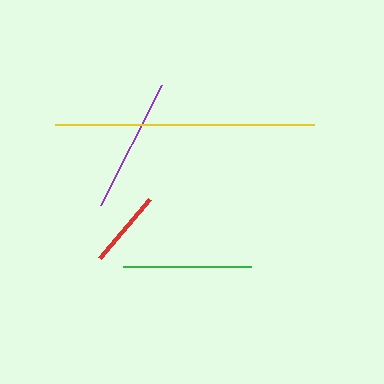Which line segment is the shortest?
The red line is the shortest at approximately 78 pixels.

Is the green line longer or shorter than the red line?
The green line is longer than the red line.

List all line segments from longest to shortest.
From longest to shortest: yellow, purple, green, red.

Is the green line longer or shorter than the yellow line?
The yellow line is longer than the green line.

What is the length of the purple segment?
The purple segment is approximately 135 pixels long.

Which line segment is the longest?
The yellow line is the longest at approximately 259 pixels.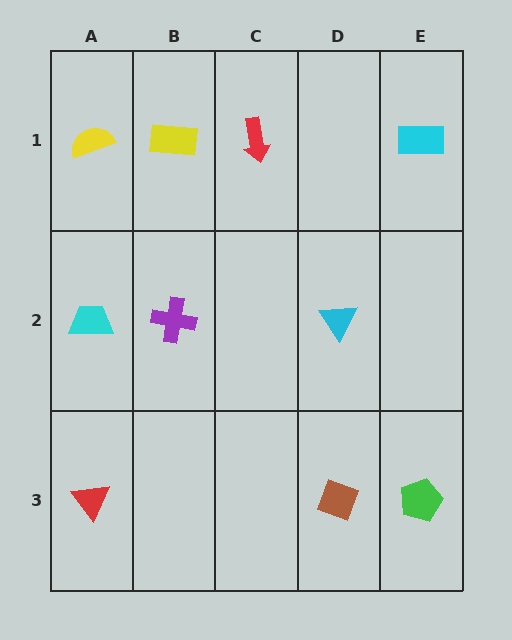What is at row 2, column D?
A cyan triangle.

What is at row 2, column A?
A cyan trapezoid.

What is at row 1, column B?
A yellow rectangle.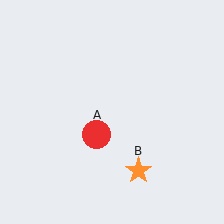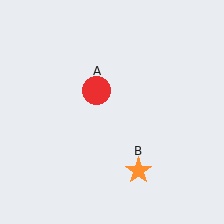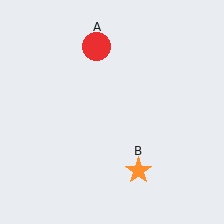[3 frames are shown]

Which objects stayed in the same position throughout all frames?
Orange star (object B) remained stationary.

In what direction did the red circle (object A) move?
The red circle (object A) moved up.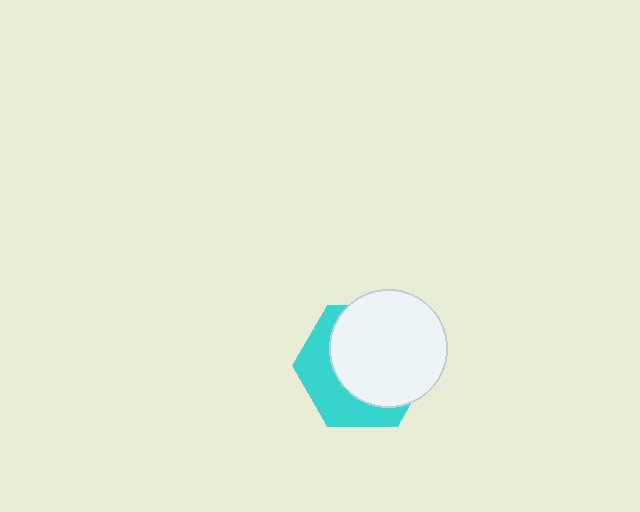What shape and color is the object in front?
The object in front is a white circle.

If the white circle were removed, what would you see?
You would see the complete cyan hexagon.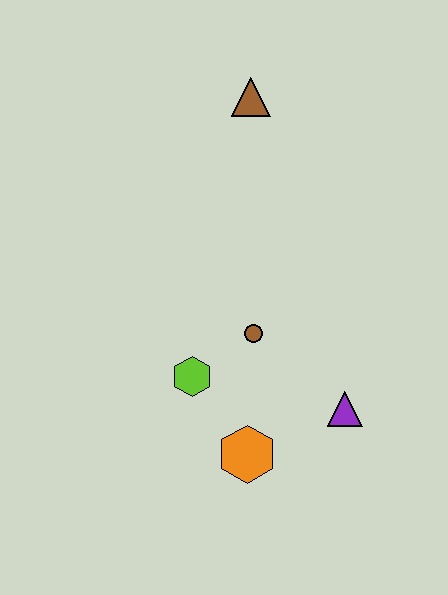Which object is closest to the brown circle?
The lime hexagon is closest to the brown circle.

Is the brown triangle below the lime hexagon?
No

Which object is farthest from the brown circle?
The brown triangle is farthest from the brown circle.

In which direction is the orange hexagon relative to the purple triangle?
The orange hexagon is to the left of the purple triangle.